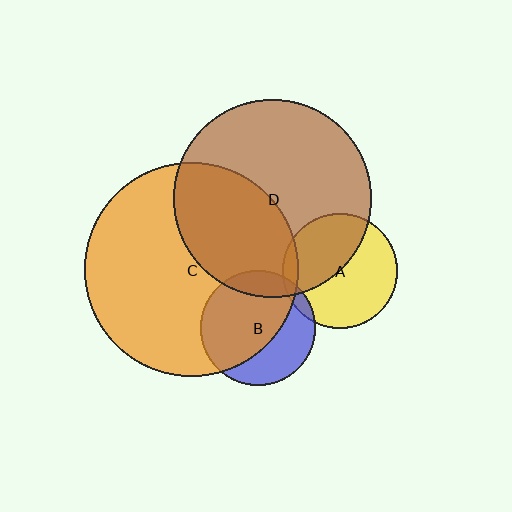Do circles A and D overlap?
Yes.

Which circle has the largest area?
Circle C (orange).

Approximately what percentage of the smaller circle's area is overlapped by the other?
Approximately 45%.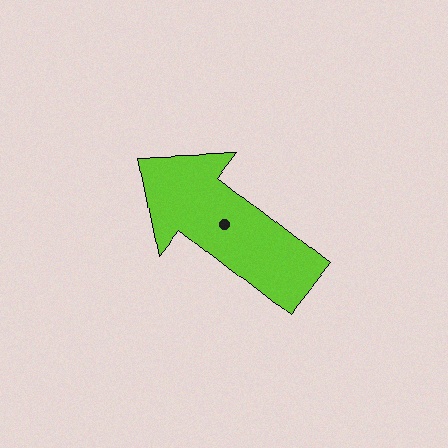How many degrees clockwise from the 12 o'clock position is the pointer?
Approximately 308 degrees.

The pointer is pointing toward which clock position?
Roughly 10 o'clock.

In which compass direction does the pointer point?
Northwest.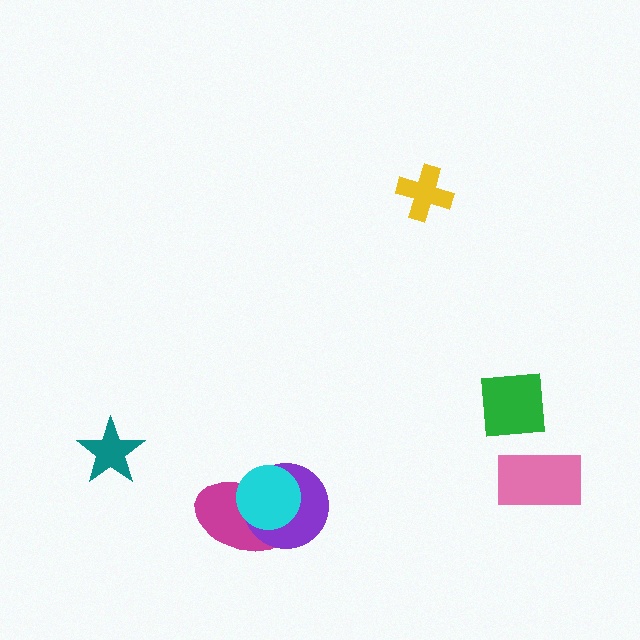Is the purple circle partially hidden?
Yes, it is partially covered by another shape.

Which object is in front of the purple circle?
The cyan circle is in front of the purple circle.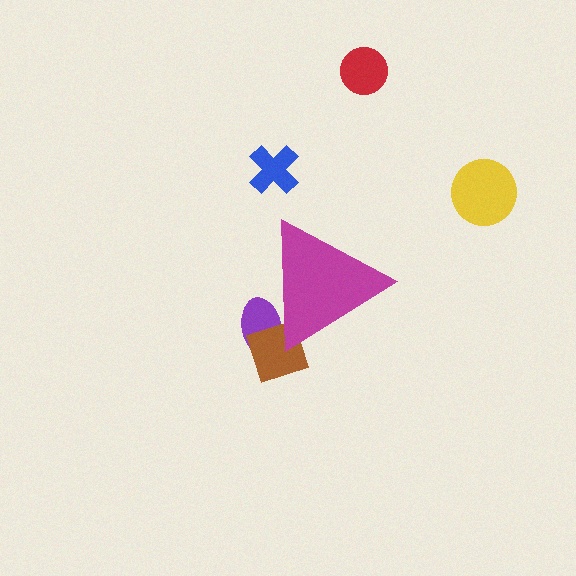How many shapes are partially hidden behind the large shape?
2 shapes are partially hidden.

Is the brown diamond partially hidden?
Yes, the brown diamond is partially hidden behind the magenta triangle.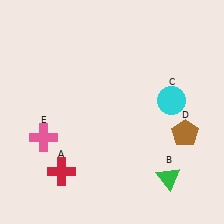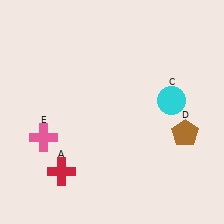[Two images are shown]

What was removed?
The green triangle (B) was removed in Image 2.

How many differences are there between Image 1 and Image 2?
There is 1 difference between the two images.